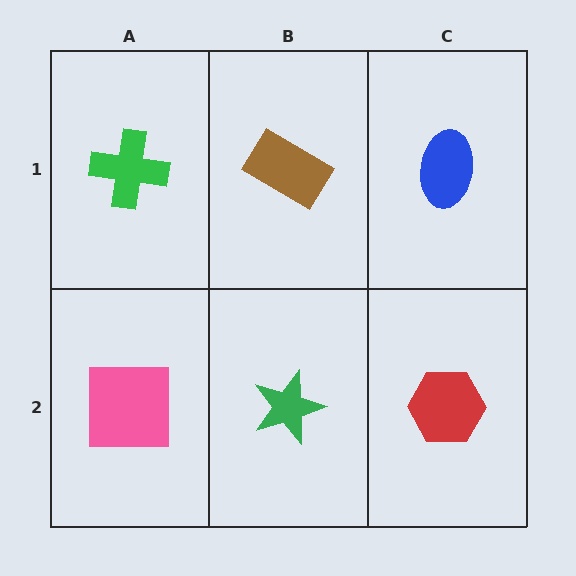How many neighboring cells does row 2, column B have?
3.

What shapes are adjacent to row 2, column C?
A blue ellipse (row 1, column C), a green star (row 2, column B).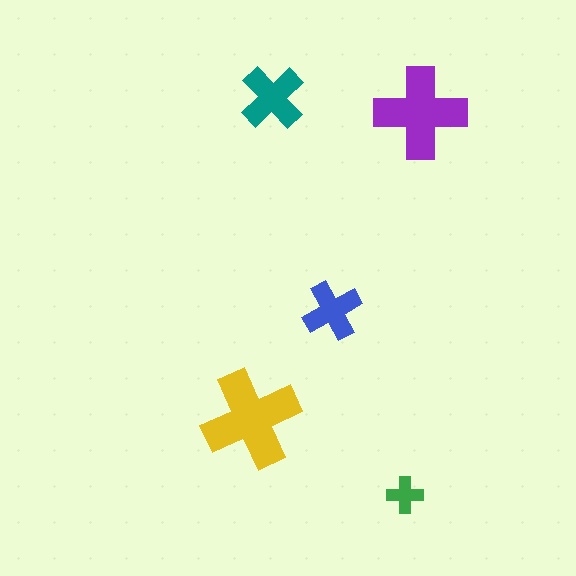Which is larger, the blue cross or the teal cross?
The teal one.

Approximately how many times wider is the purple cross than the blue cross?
About 1.5 times wider.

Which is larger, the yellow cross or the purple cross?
The yellow one.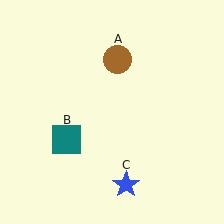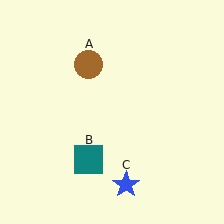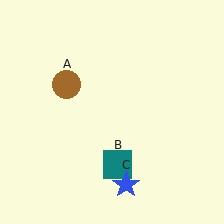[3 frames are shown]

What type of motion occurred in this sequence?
The brown circle (object A), teal square (object B) rotated counterclockwise around the center of the scene.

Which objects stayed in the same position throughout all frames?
Blue star (object C) remained stationary.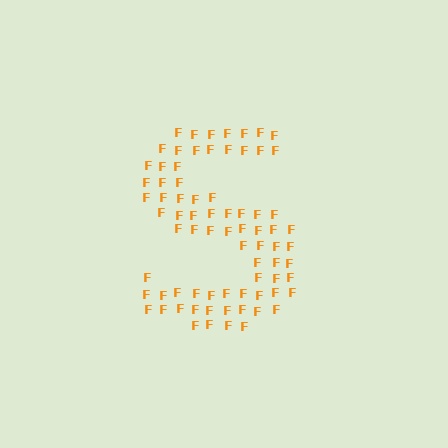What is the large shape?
The large shape is the letter S.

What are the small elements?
The small elements are letter F's.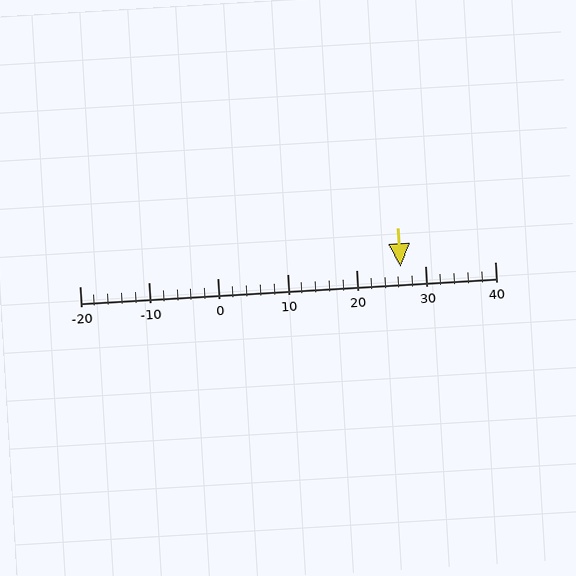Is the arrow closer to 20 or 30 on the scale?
The arrow is closer to 30.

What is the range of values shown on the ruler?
The ruler shows values from -20 to 40.